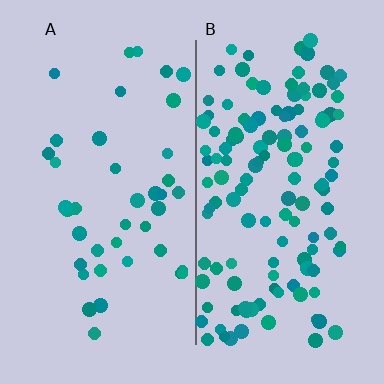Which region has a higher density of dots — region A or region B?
B (the right).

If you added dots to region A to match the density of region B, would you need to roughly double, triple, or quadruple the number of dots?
Approximately triple.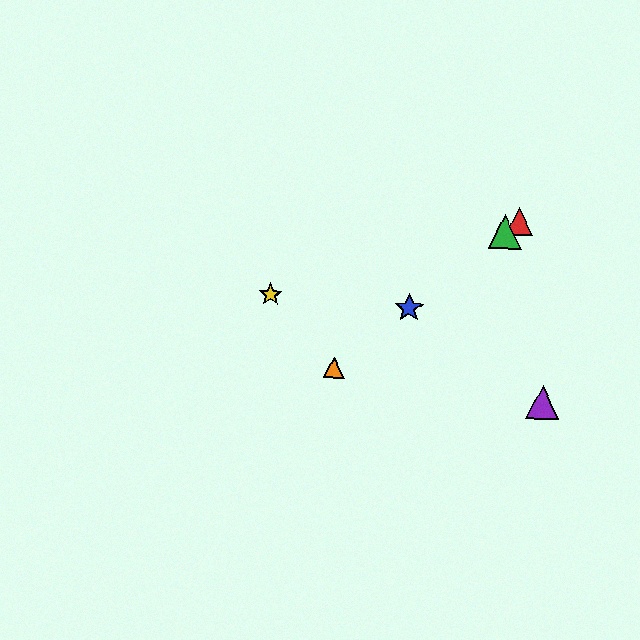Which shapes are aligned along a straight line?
The red triangle, the blue star, the green triangle, the orange triangle are aligned along a straight line.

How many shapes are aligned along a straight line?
4 shapes (the red triangle, the blue star, the green triangle, the orange triangle) are aligned along a straight line.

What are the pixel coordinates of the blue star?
The blue star is at (409, 308).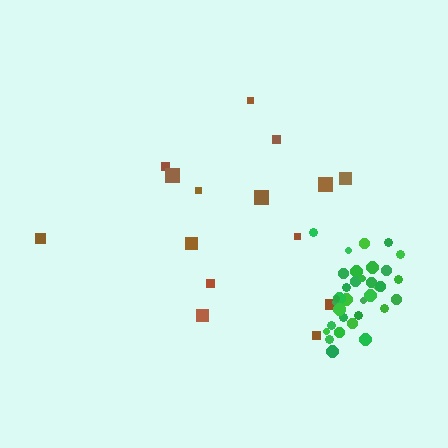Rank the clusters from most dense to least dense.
green, brown.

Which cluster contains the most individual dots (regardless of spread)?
Green (35).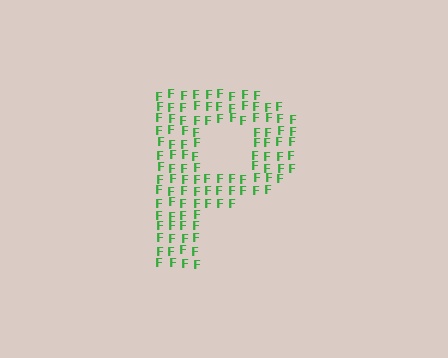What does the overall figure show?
The overall figure shows the letter P.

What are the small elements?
The small elements are letter F's.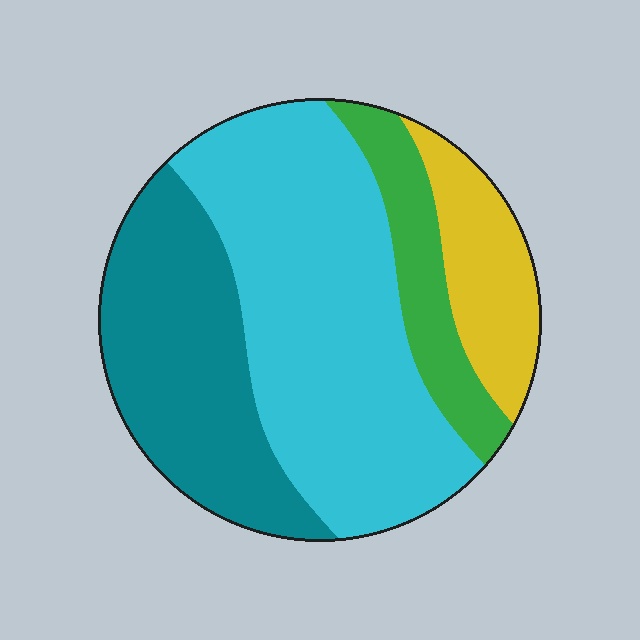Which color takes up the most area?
Cyan, at roughly 45%.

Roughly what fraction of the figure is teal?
Teal covers 28% of the figure.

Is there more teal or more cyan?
Cyan.